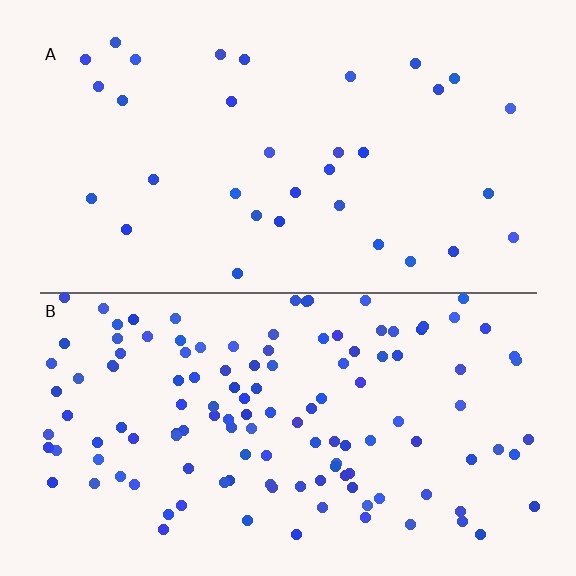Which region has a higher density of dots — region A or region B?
B (the bottom).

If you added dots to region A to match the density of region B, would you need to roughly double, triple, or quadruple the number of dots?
Approximately quadruple.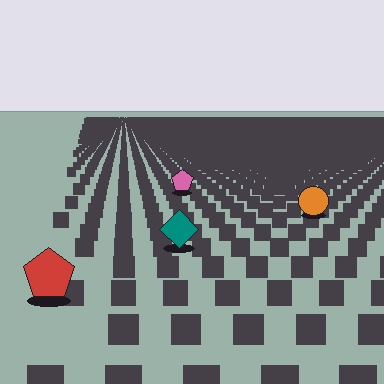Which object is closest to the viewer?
The red pentagon is closest. The texture marks near it are larger and more spread out.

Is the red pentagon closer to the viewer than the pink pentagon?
Yes. The red pentagon is closer — you can tell from the texture gradient: the ground texture is coarser near it.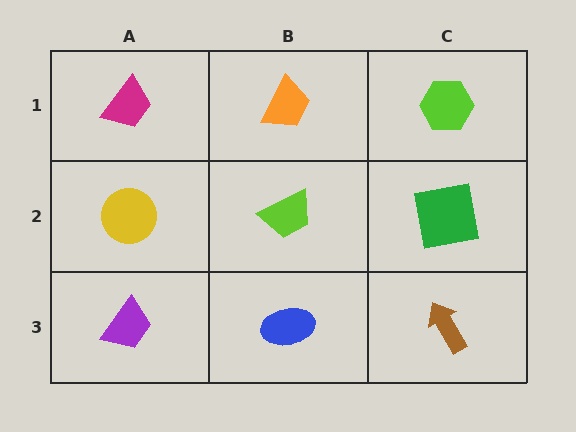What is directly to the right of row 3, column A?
A blue ellipse.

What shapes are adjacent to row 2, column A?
A magenta trapezoid (row 1, column A), a purple trapezoid (row 3, column A), a lime trapezoid (row 2, column B).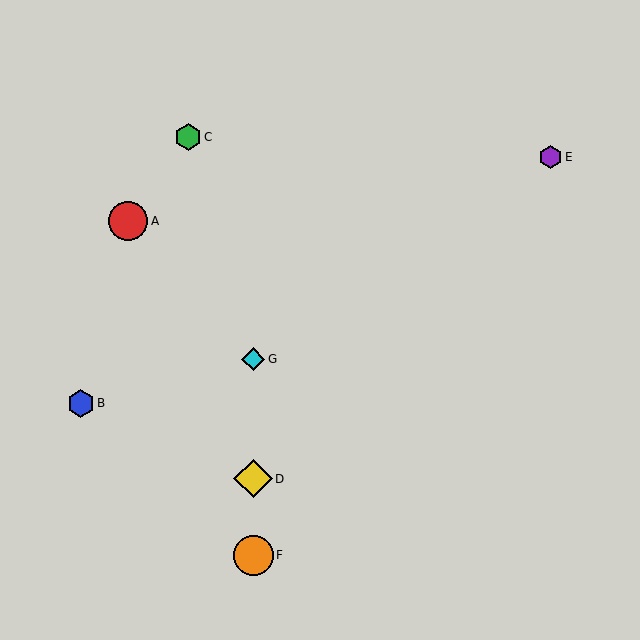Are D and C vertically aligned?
No, D is at x≈253 and C is at x≈188.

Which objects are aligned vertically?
Objects D, F, G are aligned vertically.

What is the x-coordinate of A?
Object A is at x≈128.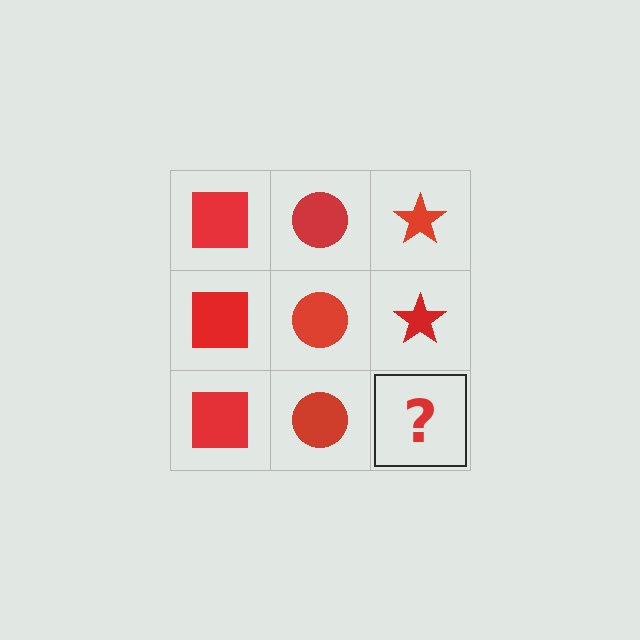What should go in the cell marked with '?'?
The missing cell should contain a red star.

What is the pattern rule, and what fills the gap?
The rule is that each column has a consistent shape. The gap should be filled with a red star.